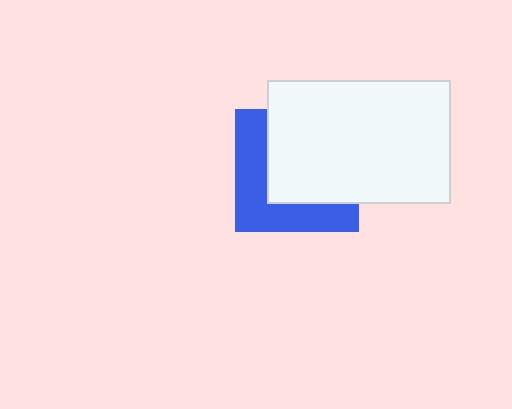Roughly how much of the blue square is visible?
A small part of it is visible (roughly 43%).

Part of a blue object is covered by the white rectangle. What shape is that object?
It is a square.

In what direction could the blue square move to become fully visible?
The blue square could move toward the lower-left. That would shift it out from behind the white rectangle entirely.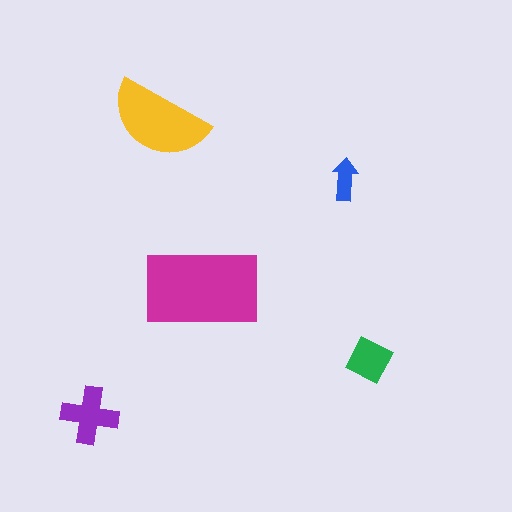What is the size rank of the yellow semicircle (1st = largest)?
2nd.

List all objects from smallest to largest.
The blue arrow, the green square, the purple cross, the yellow semicircle, the magenta rectangle.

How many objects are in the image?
There are 5 objects in the image.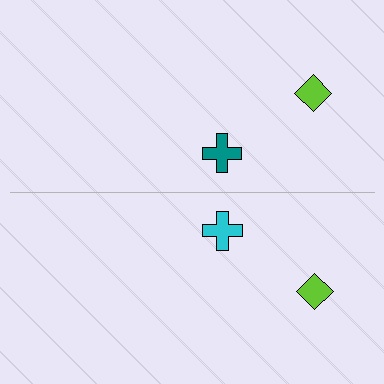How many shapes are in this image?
There are 4 shapes in this image.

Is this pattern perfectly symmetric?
No, the pattern is not perfectly symmetric. The cyan cross on the bottom side breaks the symmetry — its mirror counterpart is teal.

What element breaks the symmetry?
The cyan cross on the bottom side breaks the symmetry — its mirror counterpart is teal.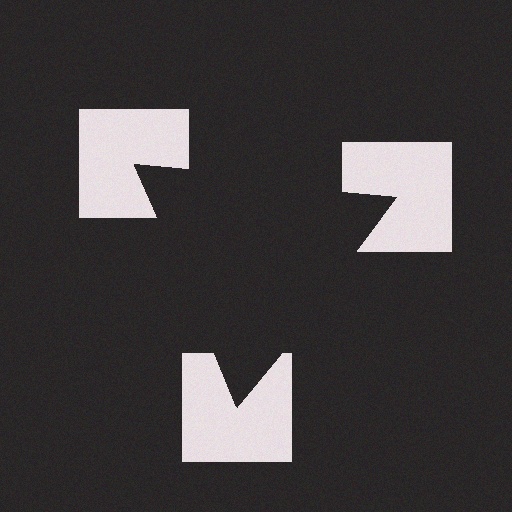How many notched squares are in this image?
There are 3 — one at each vertex of the illusory triangle.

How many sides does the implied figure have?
3 sides.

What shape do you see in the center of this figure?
An illusory triangle — its edges are inferred from the aligned wedge cuts in the notched squares, not physically drawn.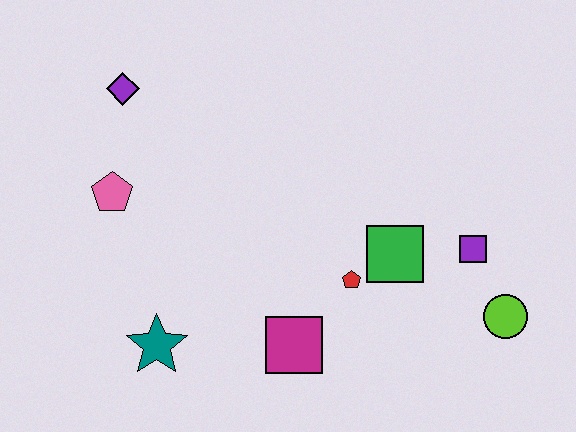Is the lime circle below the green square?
Yes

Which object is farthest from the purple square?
The purple diamond is farthest from the purple square.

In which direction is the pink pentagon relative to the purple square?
The pink pentagon is to the left of the purple square.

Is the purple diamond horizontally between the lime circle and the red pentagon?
No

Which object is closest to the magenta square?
The red pentagon is closest to the magenta square.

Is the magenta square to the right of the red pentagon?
No